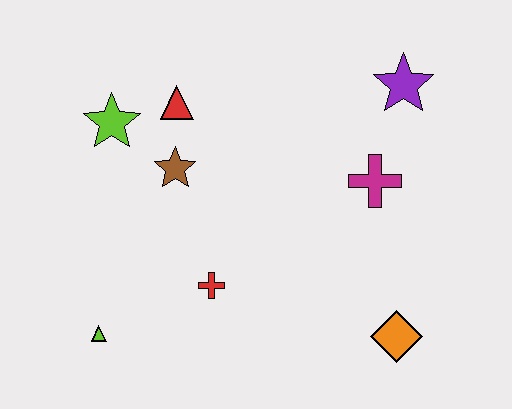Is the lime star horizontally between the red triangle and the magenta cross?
No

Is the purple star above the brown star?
Yes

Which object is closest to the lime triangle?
The red cross is closest to the lime triangle.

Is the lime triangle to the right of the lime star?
No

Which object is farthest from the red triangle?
The orange diamond is farthest from the red triangle.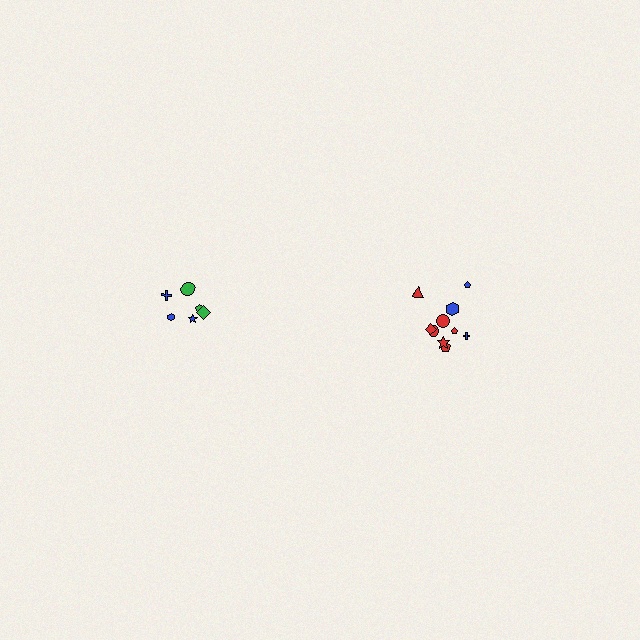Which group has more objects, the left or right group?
The right group.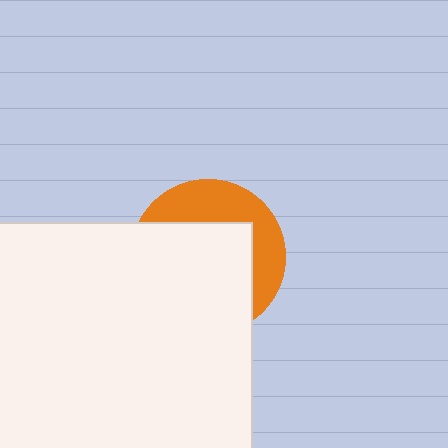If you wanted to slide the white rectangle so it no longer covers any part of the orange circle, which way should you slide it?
Slide it toward the lower-left — that is the most direct way to separate the two shapes.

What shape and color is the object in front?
The object in front is a white rectangle.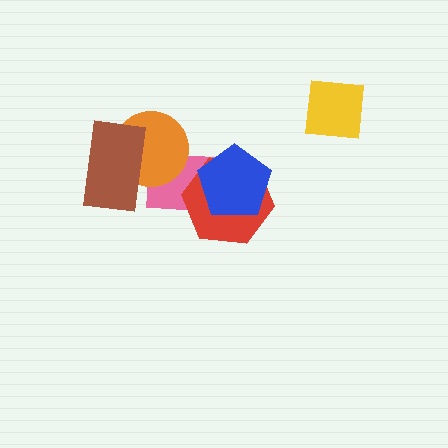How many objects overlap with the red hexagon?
2 objects overlap with the red hexagon.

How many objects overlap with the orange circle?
2 objects overlap with the orange circle.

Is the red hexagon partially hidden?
Yes, it is partially covered by another shape.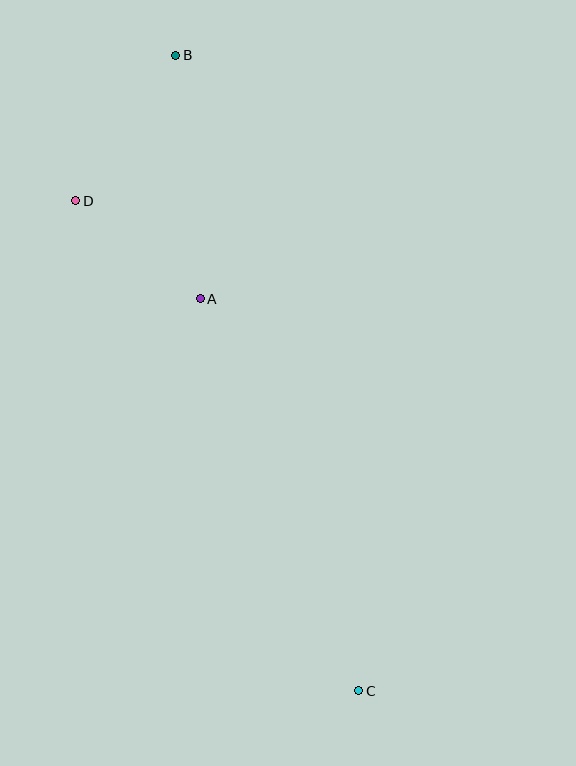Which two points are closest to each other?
Points A and D are closest to each other.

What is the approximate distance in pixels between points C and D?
The distance between C and D is approximately 566 pixels.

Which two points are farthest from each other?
Points B and C are farthest from each other.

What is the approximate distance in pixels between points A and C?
The distance between A and C is approximately 423 pixels.